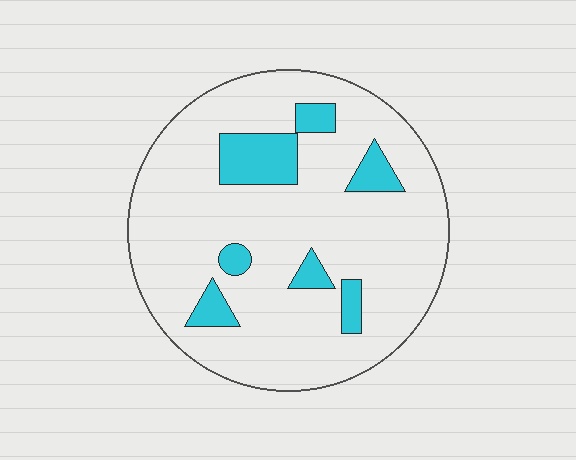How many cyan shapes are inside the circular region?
7.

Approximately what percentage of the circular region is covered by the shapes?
Approximately 15%.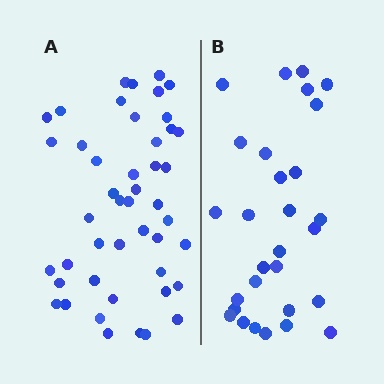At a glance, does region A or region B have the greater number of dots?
Region A (the left region) has more dots.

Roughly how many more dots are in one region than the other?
Region A has approximately 15 more dots than region B.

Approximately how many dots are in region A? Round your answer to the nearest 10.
About 50 dots. (The exact count is 46, which rounds to 50.)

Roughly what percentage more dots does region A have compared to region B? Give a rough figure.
About 60% more.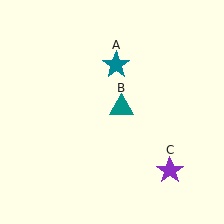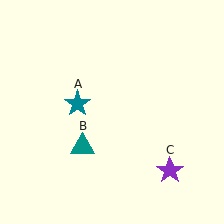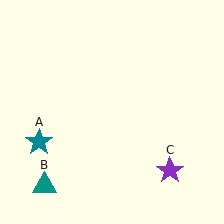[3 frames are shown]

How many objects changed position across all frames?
2 objects changed position: teal star (object A), teal triangle (object B).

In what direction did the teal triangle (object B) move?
The teal triangle (object B) moved down and to the left.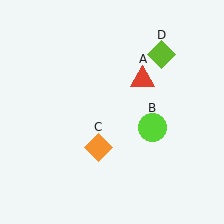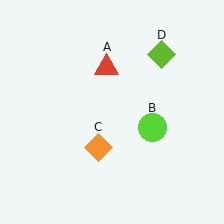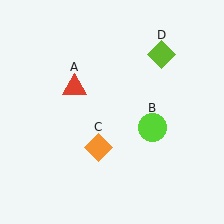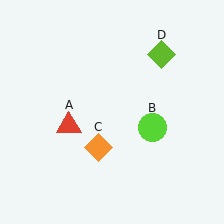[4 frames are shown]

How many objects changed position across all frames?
1 object changed position: red triangle (object A).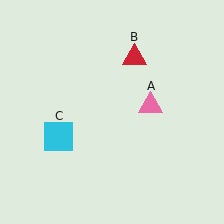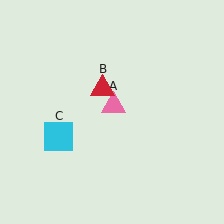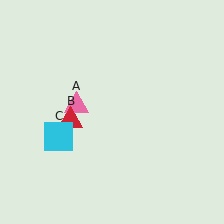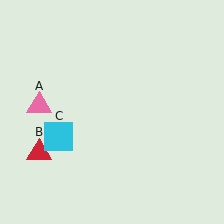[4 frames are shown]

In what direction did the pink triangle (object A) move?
The pink triangle (object A) moved left.